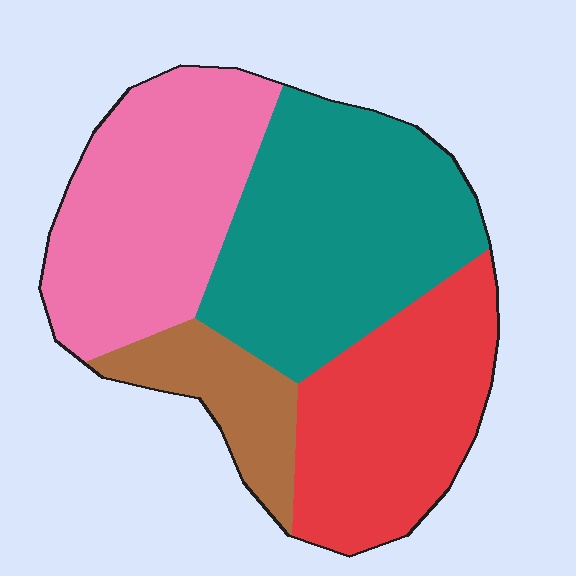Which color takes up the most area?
Teal, at roughly 35%.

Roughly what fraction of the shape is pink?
Pink covers about 30% of the shape.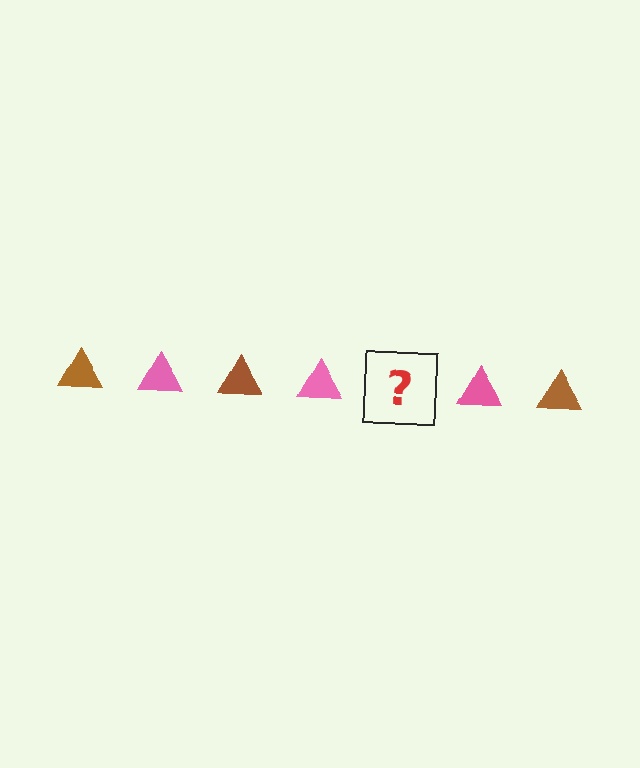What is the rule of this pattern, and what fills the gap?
The rule is that the pattern cycles through brown, pink triangles. The gap should be filled with a brown triangle.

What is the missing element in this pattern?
The missing element is a brown triangle.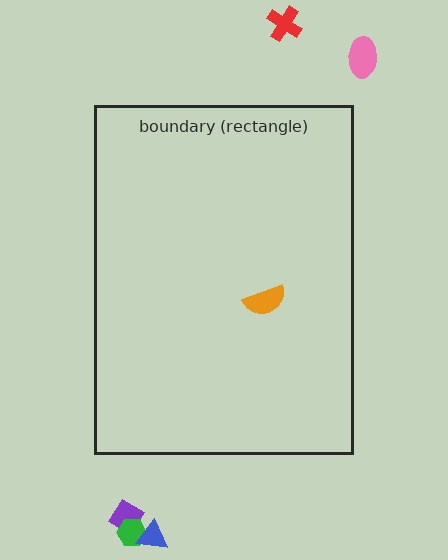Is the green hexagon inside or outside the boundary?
Outside.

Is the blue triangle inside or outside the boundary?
Outside.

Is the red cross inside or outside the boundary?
Outside.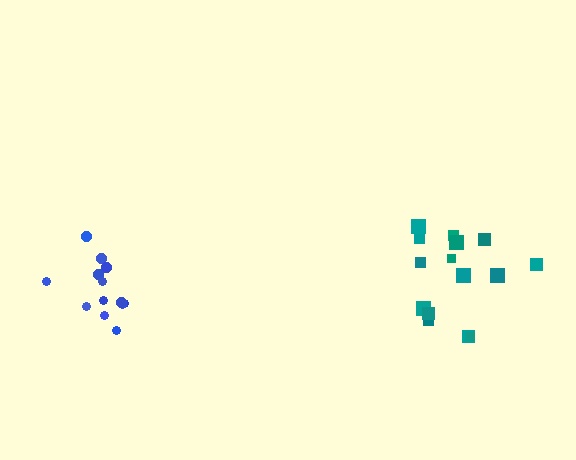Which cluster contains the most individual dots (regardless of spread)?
Teal (15).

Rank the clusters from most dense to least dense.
blue, teal.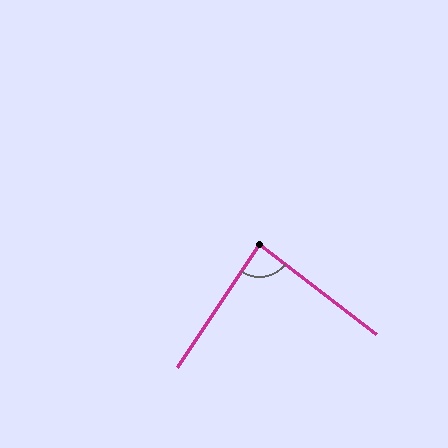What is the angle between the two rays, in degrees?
Approximately 86 degrees.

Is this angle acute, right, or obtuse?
It is approximately a right angle.